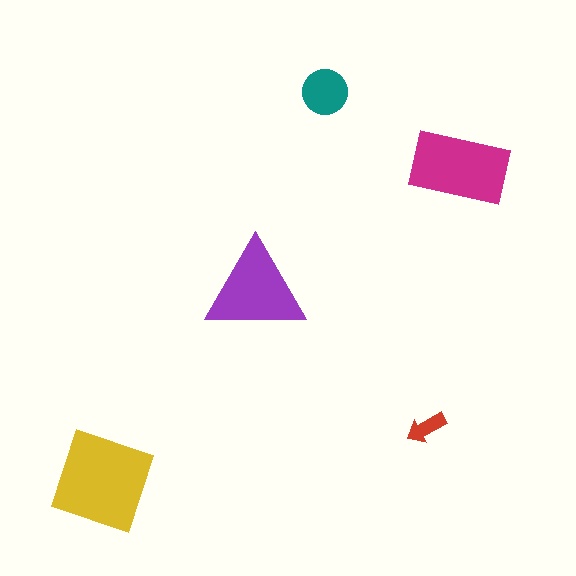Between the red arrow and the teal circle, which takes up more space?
The teal circle.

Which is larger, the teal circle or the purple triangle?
The purple triangle.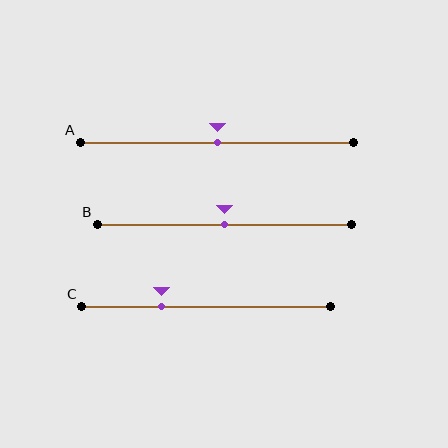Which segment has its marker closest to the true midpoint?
Segment A has its marker closest to the true midpoint.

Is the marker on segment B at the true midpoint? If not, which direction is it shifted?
Yes, the marker on segment B is at the true midpoint.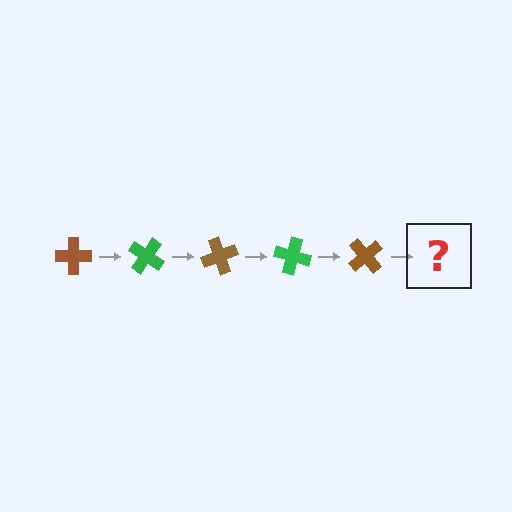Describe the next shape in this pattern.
It should be a green cross, rotated 175 degrees from the start.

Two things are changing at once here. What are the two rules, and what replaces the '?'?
The two rules are that it rotates 35 degrees each step and the color cycles through brown and green. The '?' should be a green cross, rotated 175 degrees from the start.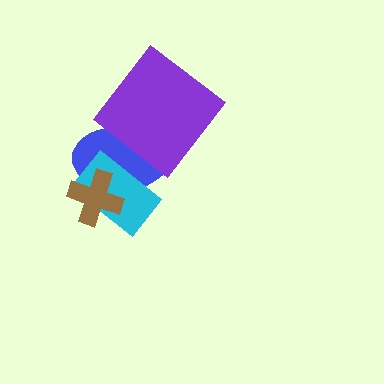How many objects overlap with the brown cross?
2 objects overlap with the brown cross.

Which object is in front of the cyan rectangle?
The brown cross is in front of the cyan rectangle.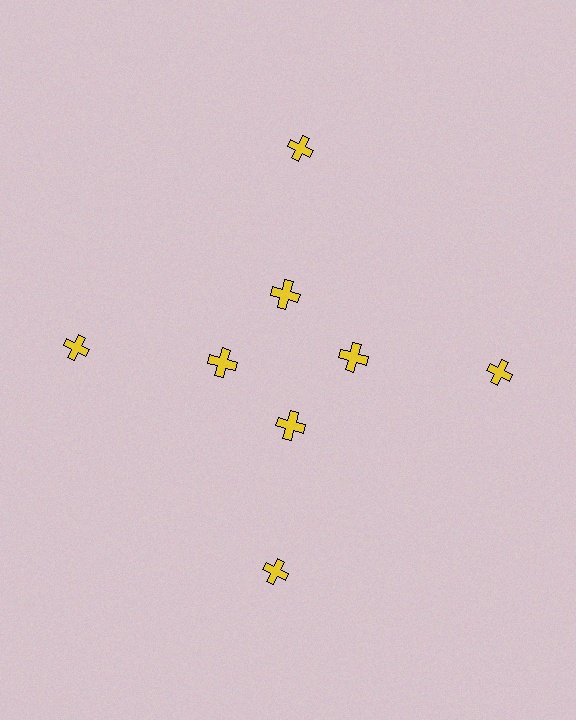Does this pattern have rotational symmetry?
Yes, this pattern has 4-fold rotational symmetry. It looks the same after rotating 90 degrees around the center.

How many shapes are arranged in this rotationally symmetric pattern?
There are 8 shapes, arranged in 4 groups of 2.